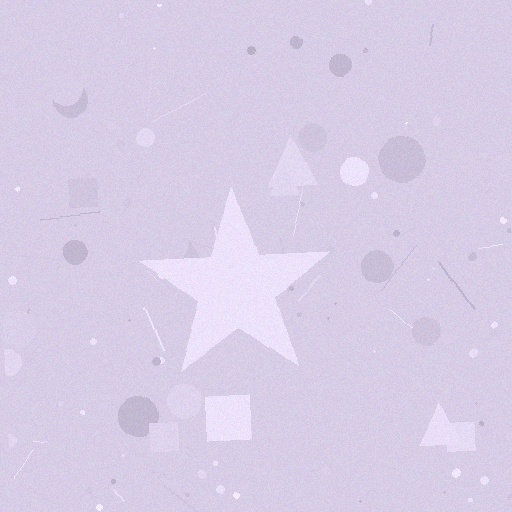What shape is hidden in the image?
A star is hidden in the image.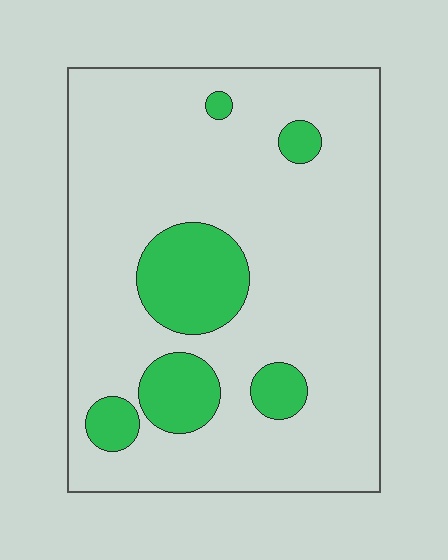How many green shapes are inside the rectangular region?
6.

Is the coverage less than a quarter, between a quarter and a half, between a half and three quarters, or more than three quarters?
Less than a quarter.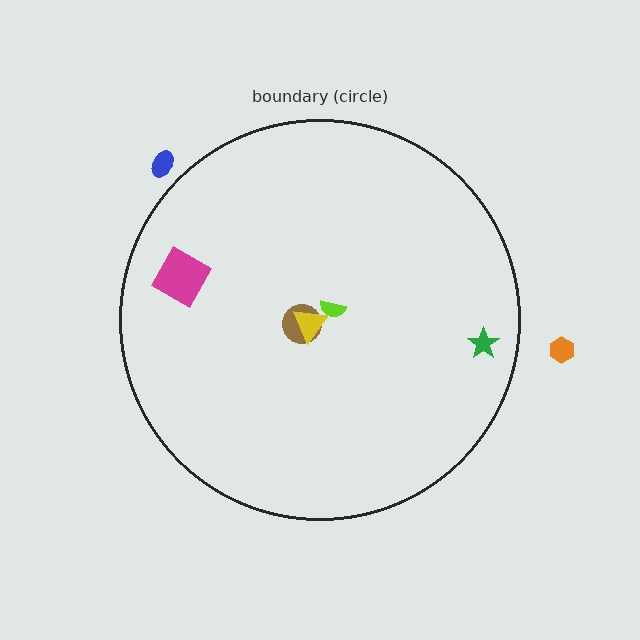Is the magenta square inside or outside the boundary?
Inside.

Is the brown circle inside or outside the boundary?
Inside.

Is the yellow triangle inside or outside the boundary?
Inside.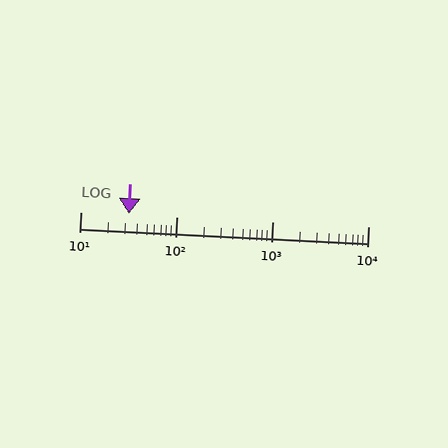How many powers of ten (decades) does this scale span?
The scale spans 3 decades, from 10 to 10000.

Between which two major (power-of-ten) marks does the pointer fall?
The pointer is between 10 and 100.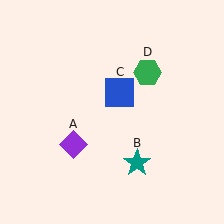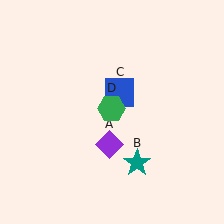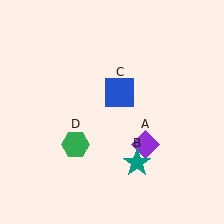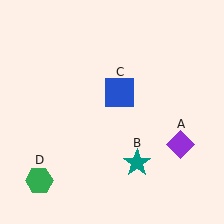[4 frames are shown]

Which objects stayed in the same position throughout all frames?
Teal star (object B) and blue square (object C) remained stationary.